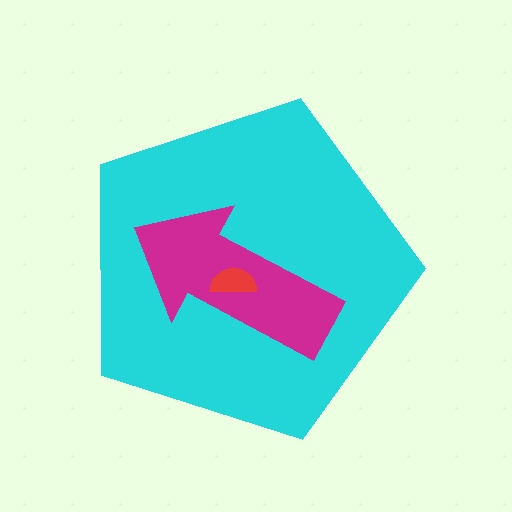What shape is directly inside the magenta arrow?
The red semicircle.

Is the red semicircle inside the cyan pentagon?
Yes.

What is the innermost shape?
The red semicircle.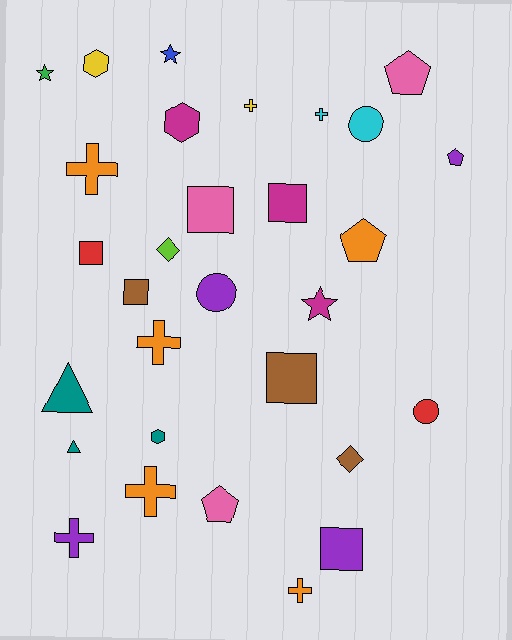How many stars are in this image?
There are 3 stars.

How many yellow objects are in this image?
There are 2 yellow objects.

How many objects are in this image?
There are 30 objects.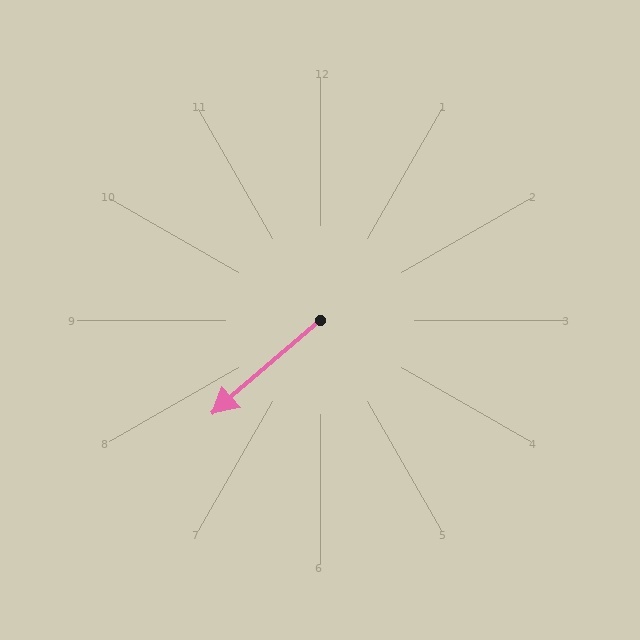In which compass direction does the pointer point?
Southwest.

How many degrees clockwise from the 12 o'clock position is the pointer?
Approximately 229 degrees.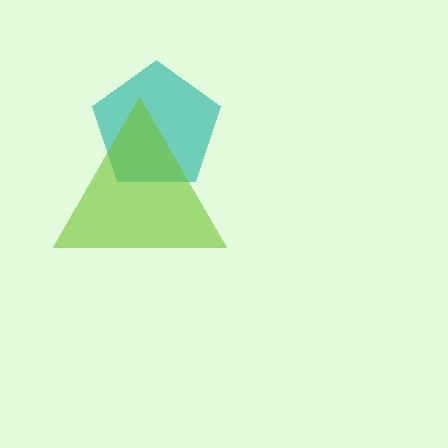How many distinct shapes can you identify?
There are 2 distinct shapes: a teal pentagon, a lime triangle.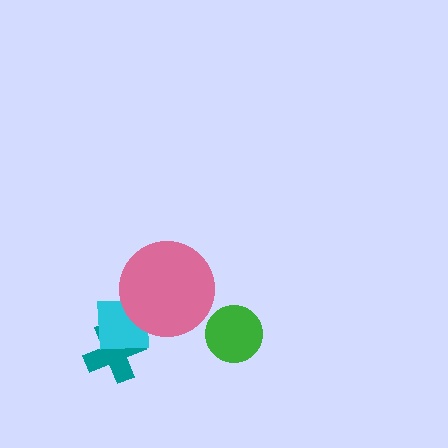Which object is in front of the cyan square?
The pink circle is in front of the cyan square.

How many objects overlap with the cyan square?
2 objects overlap with the cyan square.